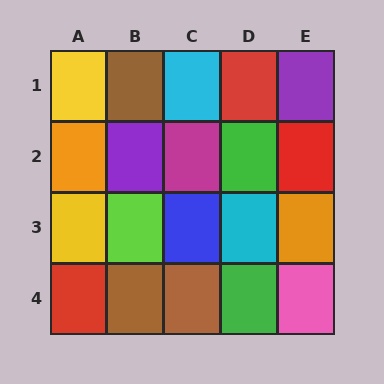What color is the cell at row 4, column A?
Red.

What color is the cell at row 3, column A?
Yellow.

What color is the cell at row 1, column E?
Purple.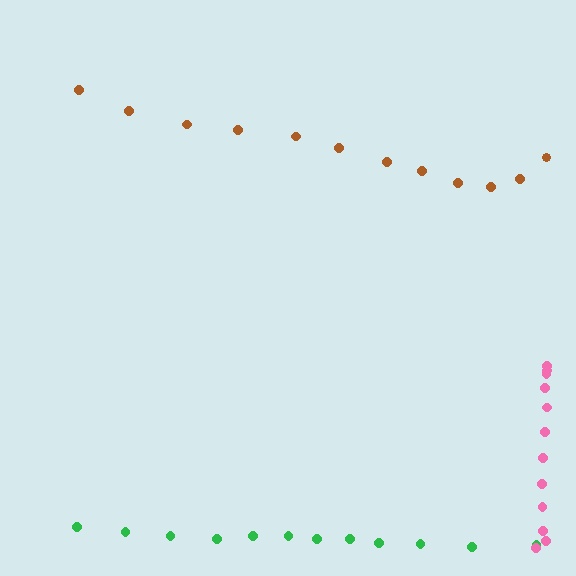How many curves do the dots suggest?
There are 3 distinct paths.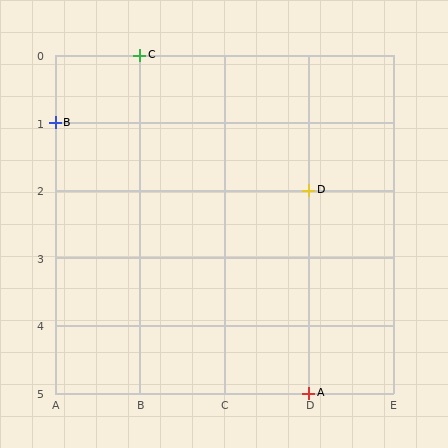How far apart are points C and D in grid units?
Points C and D are 2 columns and 2 rows apart (about 2.8 grid units diagonally).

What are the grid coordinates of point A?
Point A is at grid coordinates (D, 5).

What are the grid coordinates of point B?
Point B is at grid coordinates (A, 1).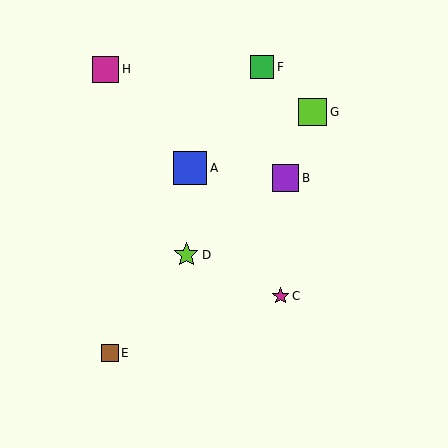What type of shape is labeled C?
Shape C is a magenta star.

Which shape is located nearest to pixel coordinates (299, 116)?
The lime square (labeled G) at (313, 112) is nearest to that location.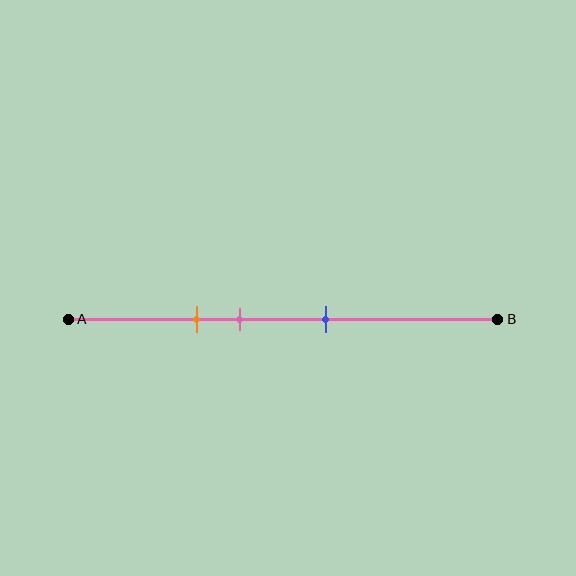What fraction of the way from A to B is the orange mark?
The orange mark is approximately 30% (0.3) of the way from A to B.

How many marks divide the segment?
There are 3 marks dividing the segment.